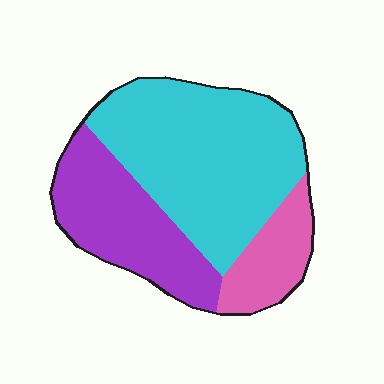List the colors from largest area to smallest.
From largest to smallest: cyan, purple, pink.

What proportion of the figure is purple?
Purple covers about 30% of the figure.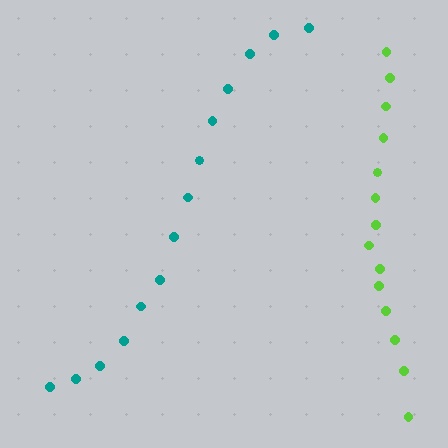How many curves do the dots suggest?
There are 2 distinct paths.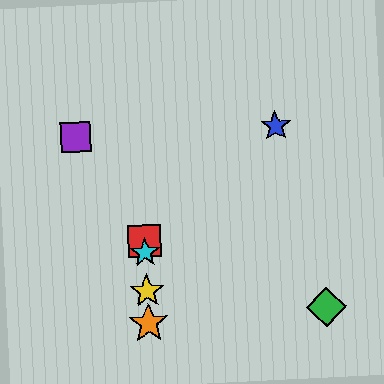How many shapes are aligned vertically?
4 shapes (the red square, the yellow star, the orange star, the cyan star) are aligned vertically.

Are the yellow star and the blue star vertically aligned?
No, the yellow star is at x≈147 and the blue star is at x≈276.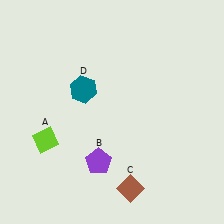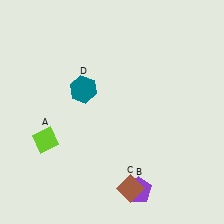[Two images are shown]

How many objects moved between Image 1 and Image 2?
1 object moved between the two images.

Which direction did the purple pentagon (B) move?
The purple pentagon (B) moved right.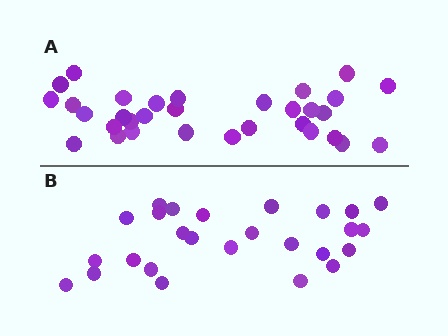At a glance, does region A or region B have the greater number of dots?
Region A (the top region) has more dots.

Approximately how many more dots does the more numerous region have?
Region A has about 6 more dots than region B.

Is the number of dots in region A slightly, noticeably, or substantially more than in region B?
Region A has only slightly more — the two regions are fairly close. The ratio is roughly 1.2 to 1.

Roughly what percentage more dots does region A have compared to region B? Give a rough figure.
About 25% more.